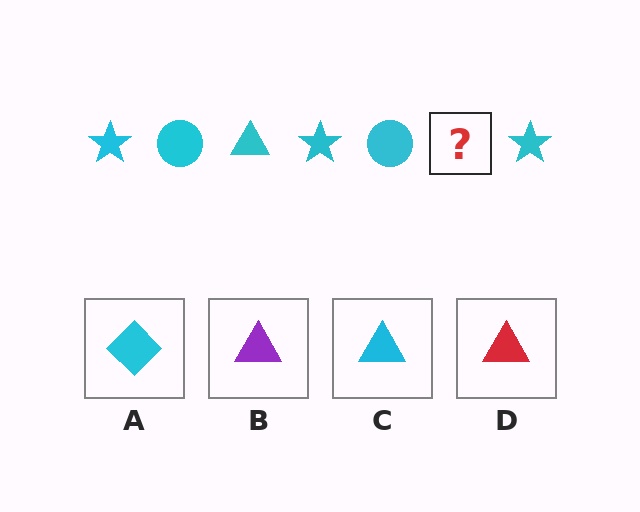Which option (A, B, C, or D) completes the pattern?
C.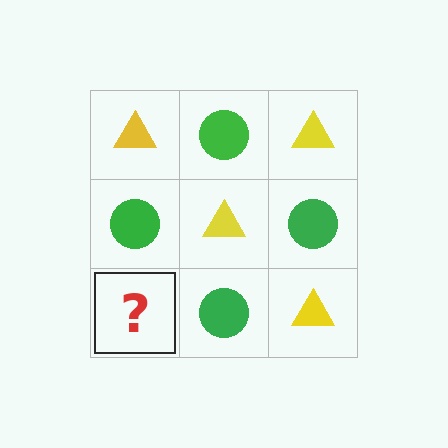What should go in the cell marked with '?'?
The missing cell should contain a yellow triangle.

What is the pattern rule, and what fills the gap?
The rule is that it alternates yellow triangle and green circle in a checkerboard pattern. The gap should be filled with a yellow triangle.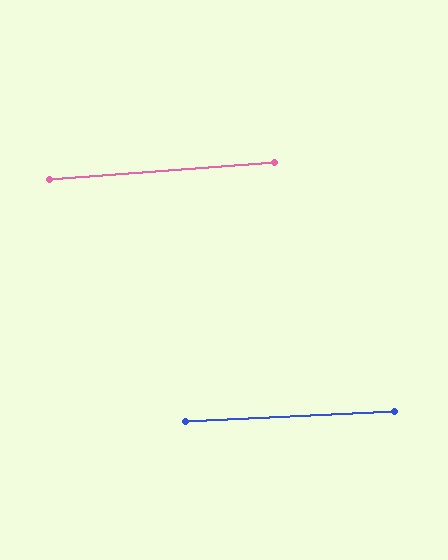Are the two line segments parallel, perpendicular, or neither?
Parallel — their directions differ by only 1.6°.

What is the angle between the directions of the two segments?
Approximately 2 degrees.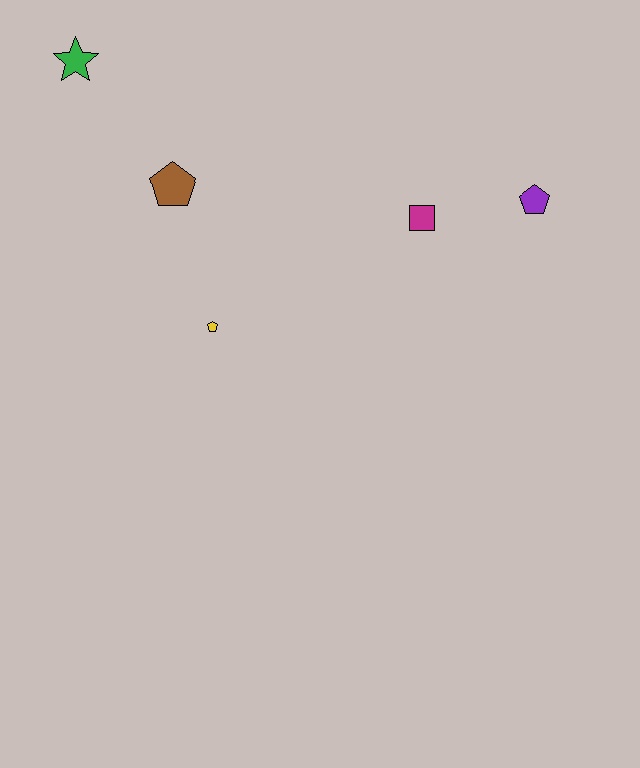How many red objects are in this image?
There are no red objects.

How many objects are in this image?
There are 5 objects.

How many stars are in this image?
There is 1 star.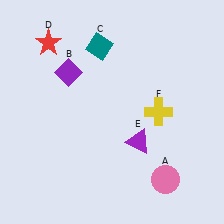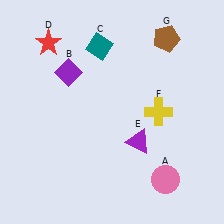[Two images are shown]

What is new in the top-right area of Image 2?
A brown pentagon (G) was added in the top-right area of Image 2.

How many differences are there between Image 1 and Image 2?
There is 1 difference between the two images.